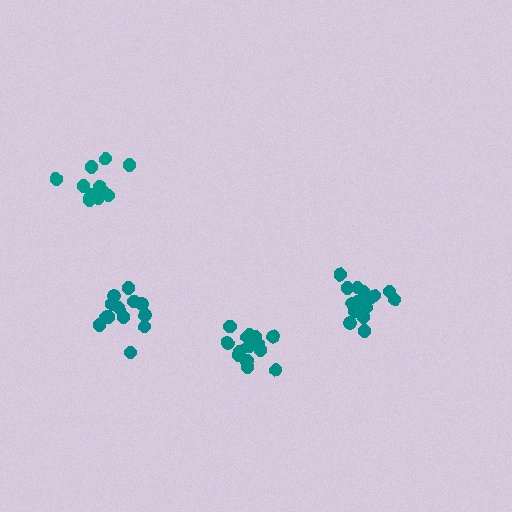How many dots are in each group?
Group 1: 16 dots, Group 2: 13 dots, Group 3: 13 dots, Group 4: 15 dots (57 total).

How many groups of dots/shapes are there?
There are 4 groups.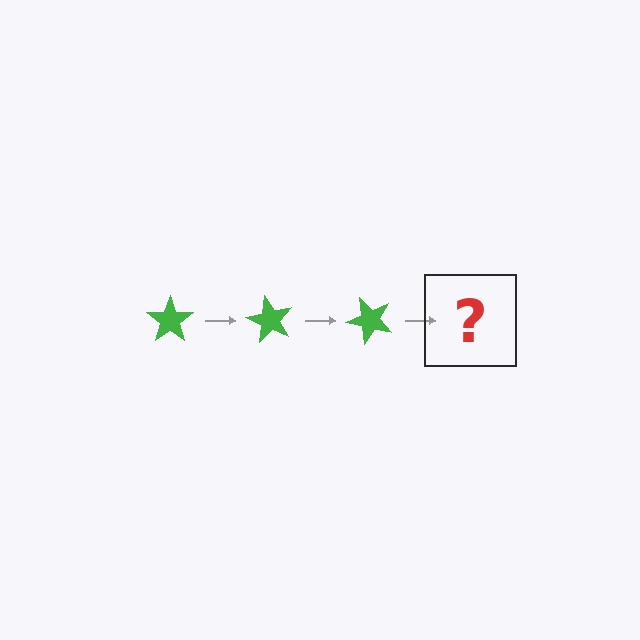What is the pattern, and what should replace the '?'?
The pattern is that the star rotates 60 degrees each step. The '?' should be a green star rotated 180 degrees.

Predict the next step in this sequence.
The next step is a green star rotated 180 degrees.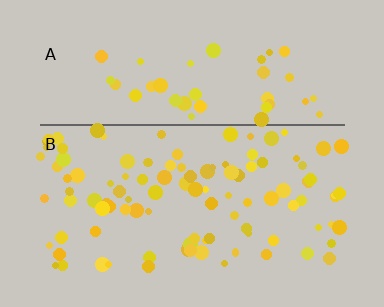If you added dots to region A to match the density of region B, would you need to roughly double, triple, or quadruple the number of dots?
Approximately double.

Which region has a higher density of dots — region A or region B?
B (the bottom).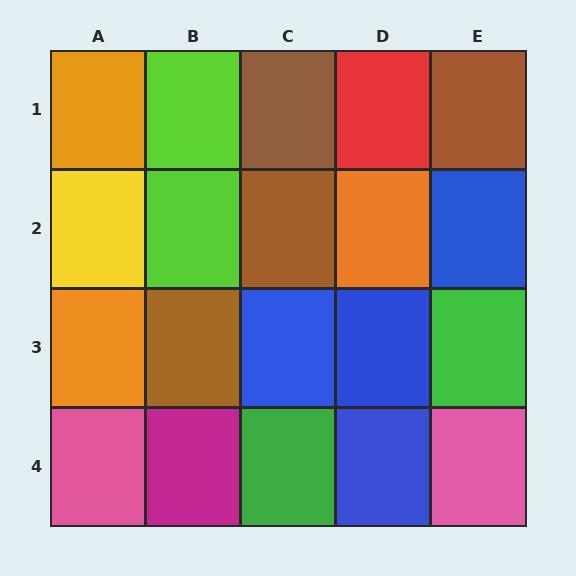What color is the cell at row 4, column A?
Pink.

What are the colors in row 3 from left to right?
Orange, brown, blue, blue, green.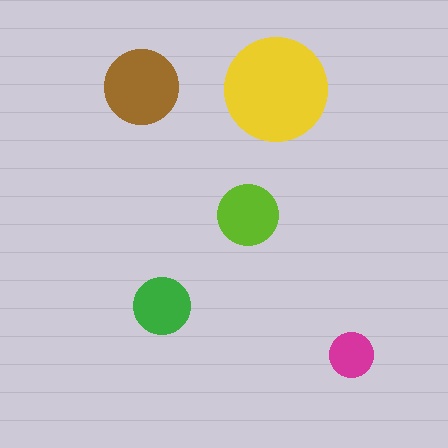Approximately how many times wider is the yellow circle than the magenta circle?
About 2.5 times wider.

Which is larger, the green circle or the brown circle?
The brown one.